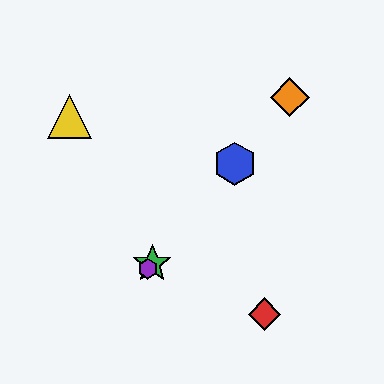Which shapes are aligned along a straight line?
The blue hexagon, the green star, the purple hexagon, the orange diamond are aligned along a straight line.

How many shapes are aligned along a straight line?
4 shapes (the blue hexagon, the green star, the purple hexagon, the orange diamond) are aligned along a straight line.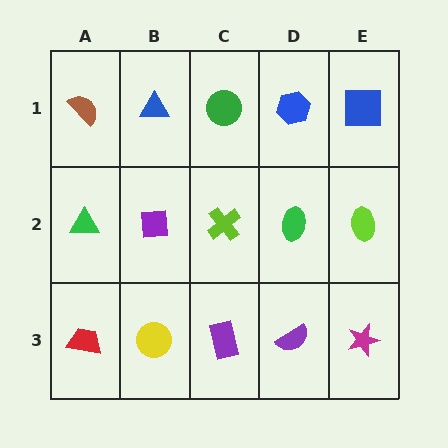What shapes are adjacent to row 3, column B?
A purple square (row 2, column B), a red trapezoid (row 3, column A), a purple rectangle (row 3, column C).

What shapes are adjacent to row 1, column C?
A lime cross (row 2, column C), a blue triangle (row 1, column B), a blue hexagon (row 1, column D).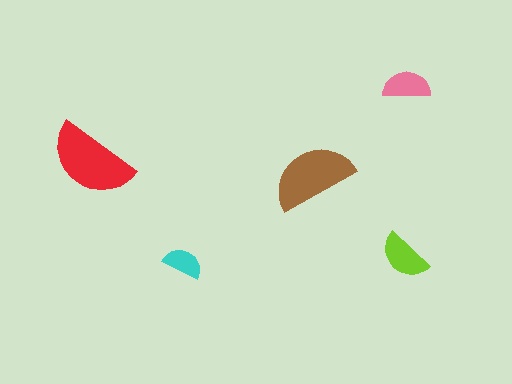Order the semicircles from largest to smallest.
the red one, the brown one, the lime one, the pink one, the cyan one.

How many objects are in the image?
There are 5 objects in the image.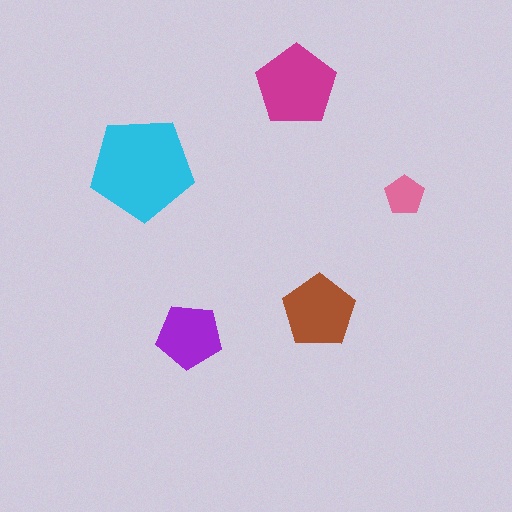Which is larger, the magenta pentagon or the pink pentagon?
The magenta one.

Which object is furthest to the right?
The pink pentagon is rightmost.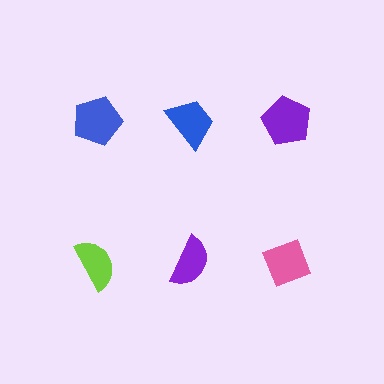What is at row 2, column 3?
A pink diamond.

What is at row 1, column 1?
A blue pentagon.